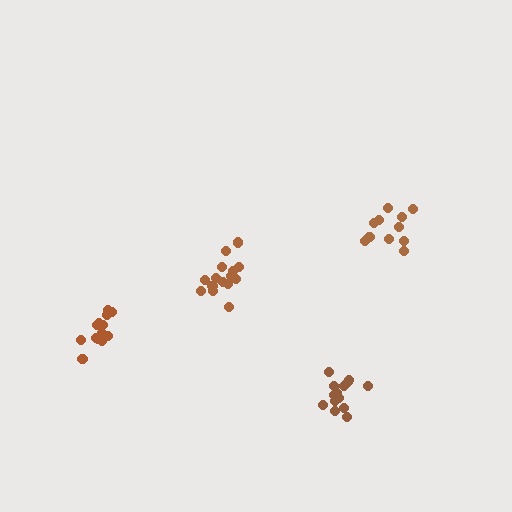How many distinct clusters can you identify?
There are 4 distinct clusters.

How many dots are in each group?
Group 1: 15 dots, Group 2: 11 dots, Group 3: 15 dots, Group 4: 13 dots (54 total).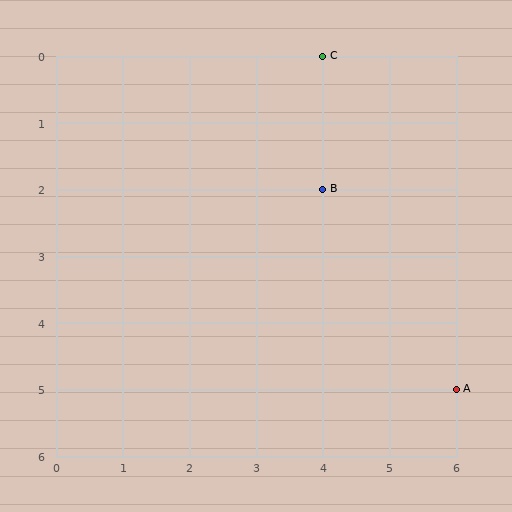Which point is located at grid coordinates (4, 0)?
Point C is at (4, 0).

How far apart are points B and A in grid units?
Points B and A are 2 columns and 3 rows apart (about 3.6 grid units diagonally).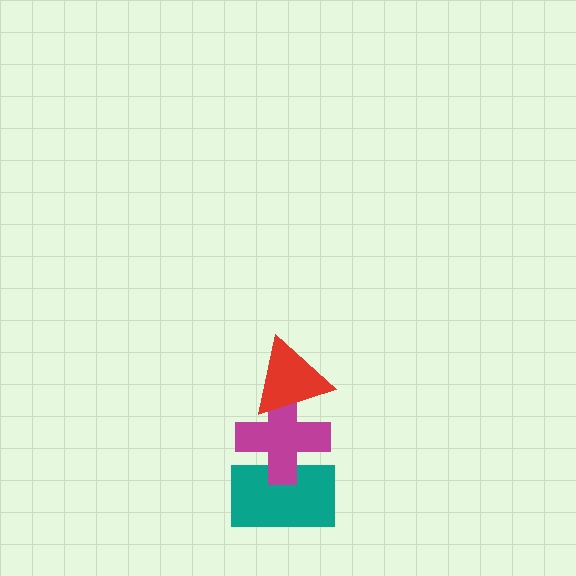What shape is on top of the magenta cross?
The red triangle is on top of the magenta cross.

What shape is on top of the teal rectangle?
The magenta cross is on top of the teal rectangle.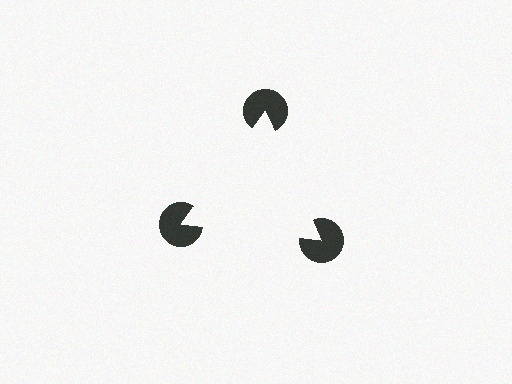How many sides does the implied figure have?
3 sides.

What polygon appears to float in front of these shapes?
An illusory triangle — its edges are inferred from the aligned wedge cuts in the pac-man discs, not physically drawn.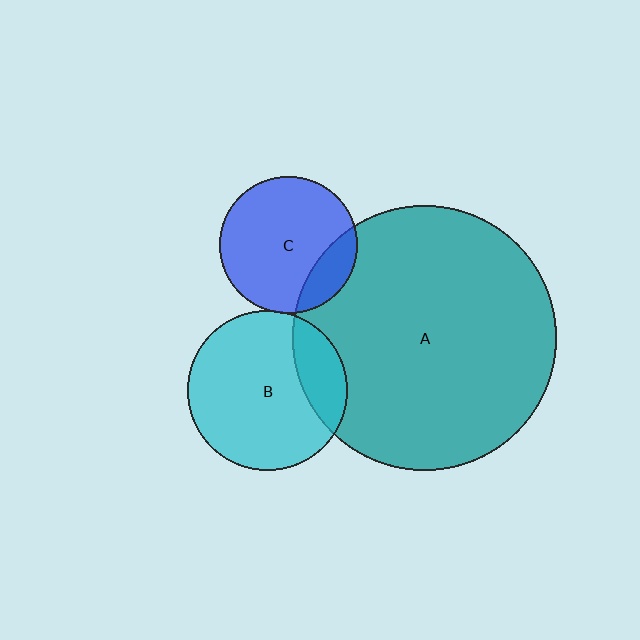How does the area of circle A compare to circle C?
Approximately 3.7 times.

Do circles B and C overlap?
Yes.